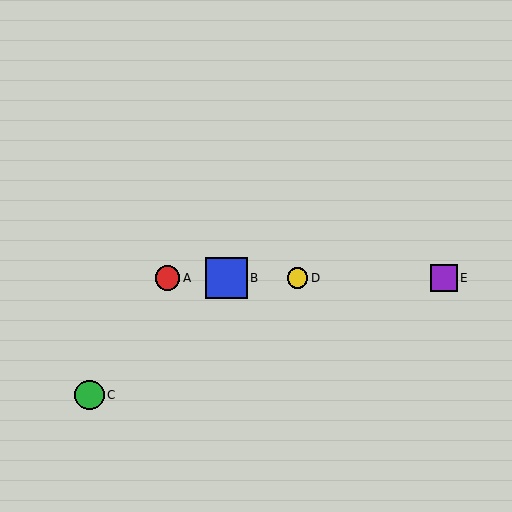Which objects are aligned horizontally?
Objects A, B, D, E are aligned horizontally.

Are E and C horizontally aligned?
No, E is at y≈278 and C is at y≈395.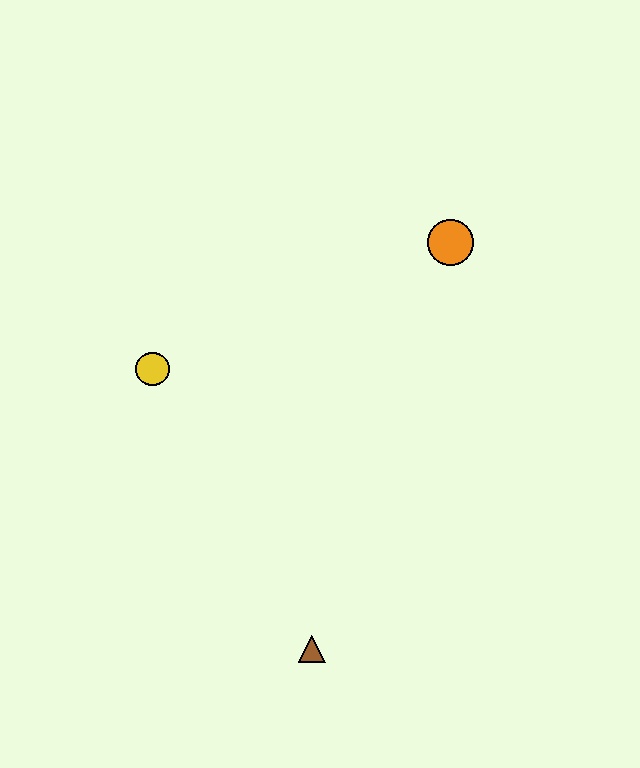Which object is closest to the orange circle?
The yellow circle is closest to the orange circle.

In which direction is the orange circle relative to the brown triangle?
The orange circle is above the brown triangle.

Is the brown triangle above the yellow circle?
No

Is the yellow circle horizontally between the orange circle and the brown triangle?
No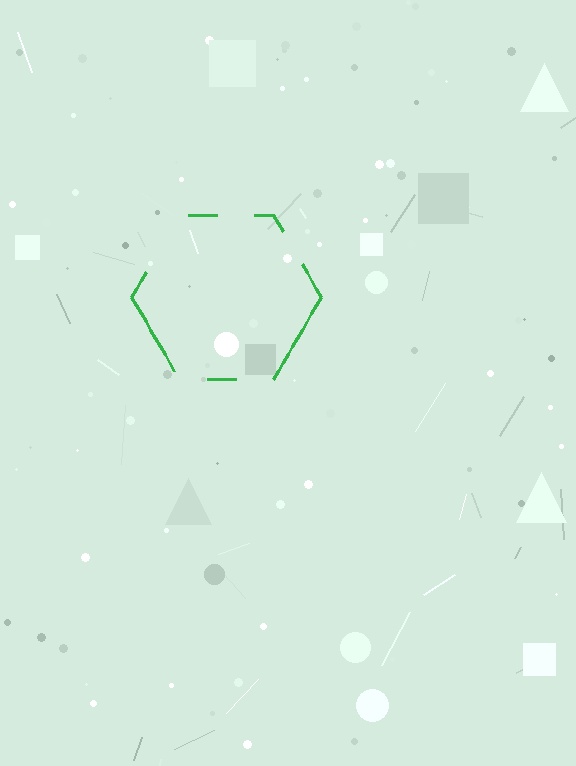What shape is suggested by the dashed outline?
The dashed outline suggests a hexagon.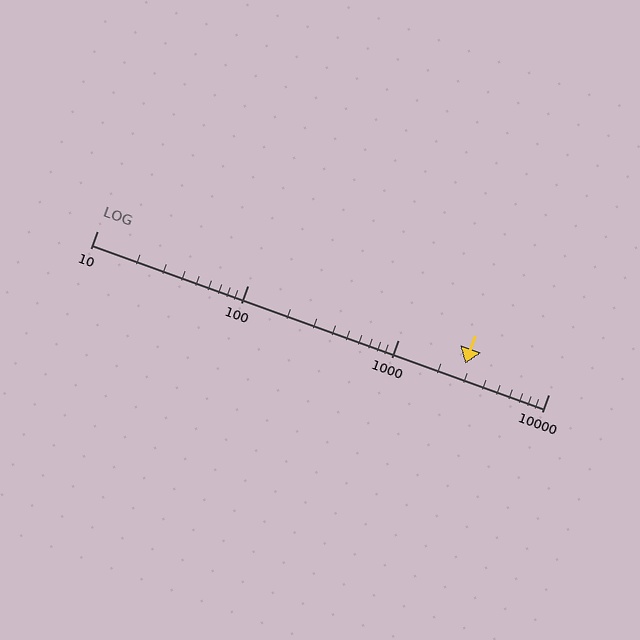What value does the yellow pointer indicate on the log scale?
The pointer indicates approximately 2800.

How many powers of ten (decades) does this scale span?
The scale spans 3 decades, from 10 to 10000.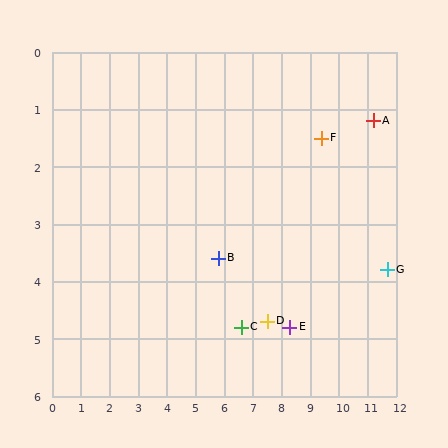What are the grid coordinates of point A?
Point A is at approximately (11.2, 1.2).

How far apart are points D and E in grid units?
Points D and E are about 0.8 grid units apart.